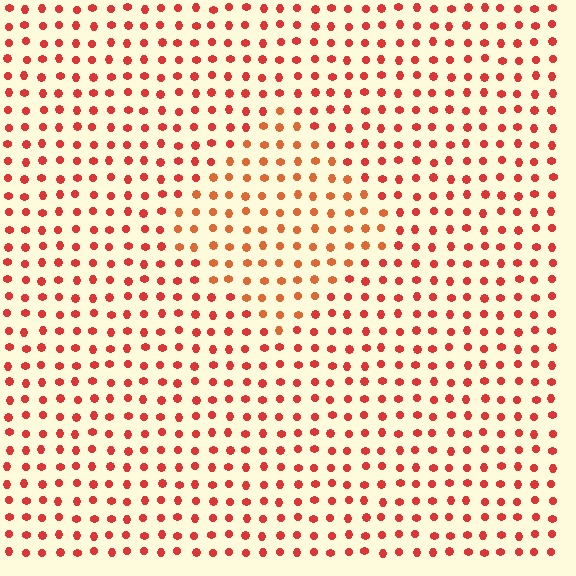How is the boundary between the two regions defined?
The boundary is defined purely by a slight shift in hue (about 19 degrees). Spacing, size, and orientation are identical on both sides.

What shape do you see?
I see a diamond.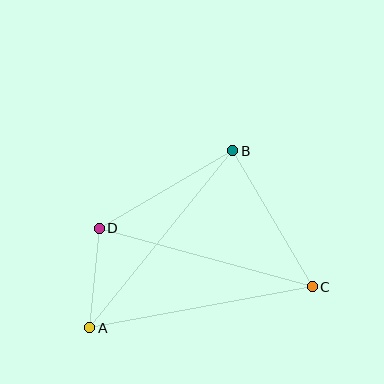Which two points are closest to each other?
Points A and D are closest to each other.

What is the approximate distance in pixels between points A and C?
The distance between A and C is approximately 226 pixels.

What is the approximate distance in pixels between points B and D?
The distance between B and D is approximately 154 pixels.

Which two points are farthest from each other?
Points A and B are farthest from each other.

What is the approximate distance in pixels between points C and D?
The distance between C and D is approximately 221 pixels.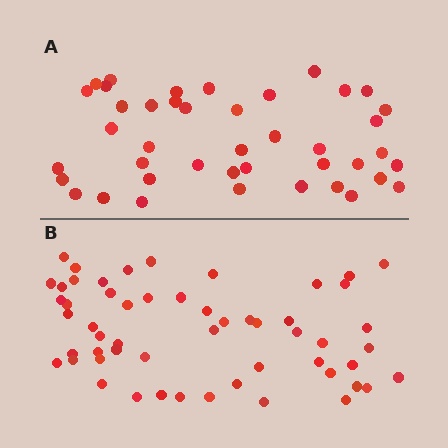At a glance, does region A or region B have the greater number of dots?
Region B (the bottom region) has more dots.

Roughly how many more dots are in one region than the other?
Region B has approximately 15 more dots than region A.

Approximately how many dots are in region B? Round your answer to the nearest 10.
About 60 dots. (The exact count is 55, which rounds to 60.)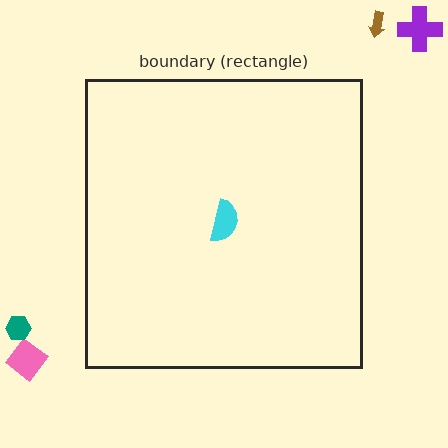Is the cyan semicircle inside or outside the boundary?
Inside.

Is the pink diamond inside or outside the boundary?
Outside.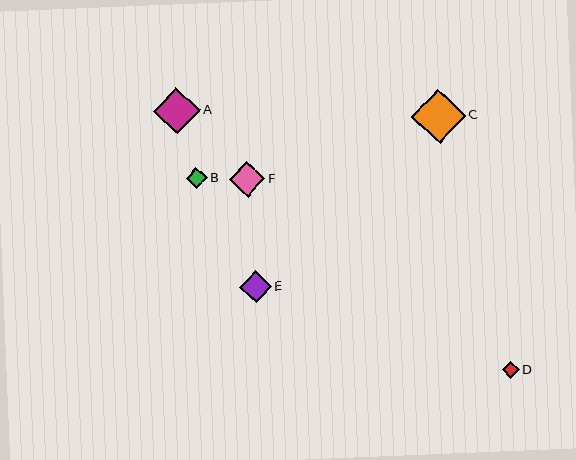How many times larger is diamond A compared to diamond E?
Diamond A is approximately 1.4 times the size of diamond E.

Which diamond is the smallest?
Diamond D is the smallest with a size of approximately 17 pixels.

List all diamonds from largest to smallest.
From largest to smallest: C, A, F, E, B, D.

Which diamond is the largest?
Diamond C is the largest with a size of approximately 54 pixels.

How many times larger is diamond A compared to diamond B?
Diamond A is approximately 2.2 times the size of diamond B.